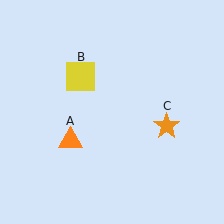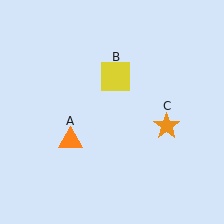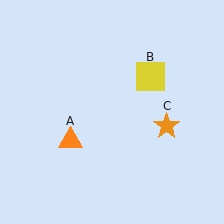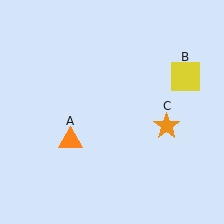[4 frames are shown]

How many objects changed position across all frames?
1 object changed position: yellow square (object B).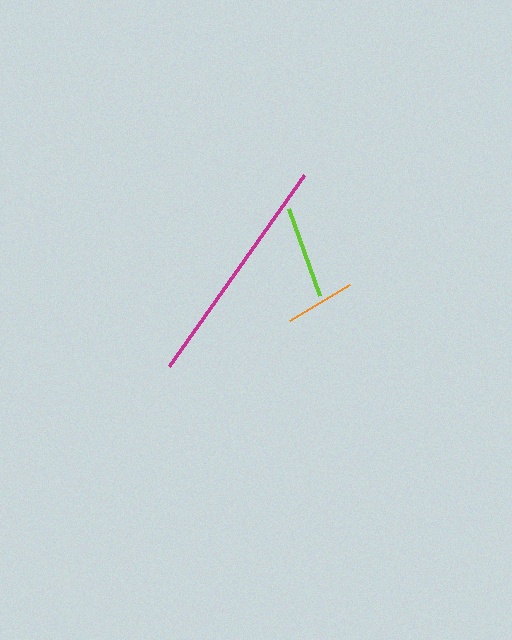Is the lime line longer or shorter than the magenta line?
The magenta line is longer than the lime line.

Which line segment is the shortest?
The orange line is the shortest at approximately 69 pixels.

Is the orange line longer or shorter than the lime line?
The lime line is longer than the orange line.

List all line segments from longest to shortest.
From longest to shortest: magenta, lime, orange.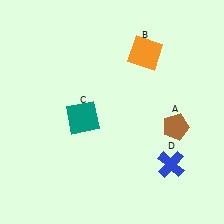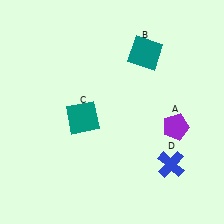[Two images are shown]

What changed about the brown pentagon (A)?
In Image 1, A is brown. In Image 2, it changed to purple.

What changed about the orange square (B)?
In Image 1, B is orange. In Image 2, it changed to teal.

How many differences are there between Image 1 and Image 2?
There are 2 differences between the two images.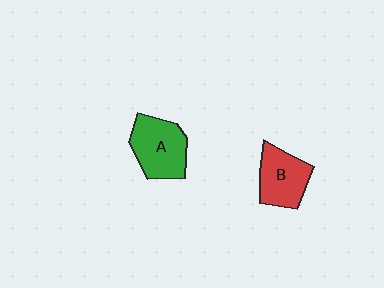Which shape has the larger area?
Shape A (green).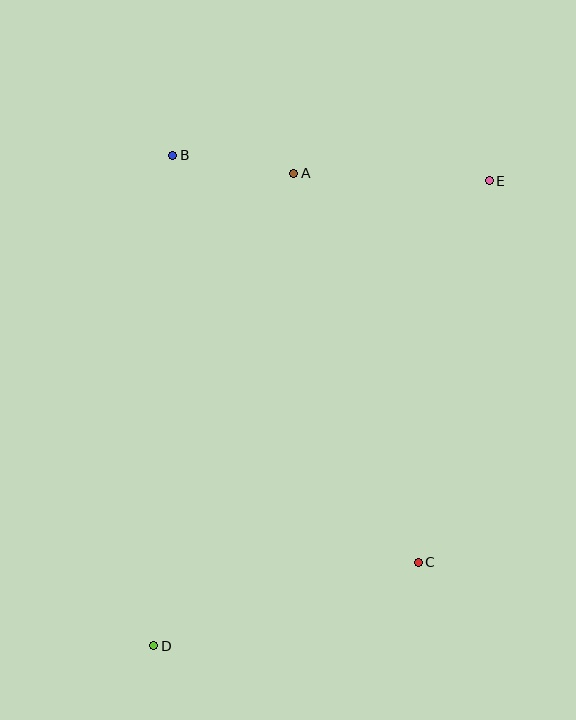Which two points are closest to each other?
Points A and B are closest to each other.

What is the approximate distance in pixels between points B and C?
The distance between B and C is approximately 475 pixels.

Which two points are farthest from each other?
Points D and E are farthest from each other.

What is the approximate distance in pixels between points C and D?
The distance between C and D is approximately 277 pixels.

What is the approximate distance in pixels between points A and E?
The distance between A and E is approximately 196 pixels.